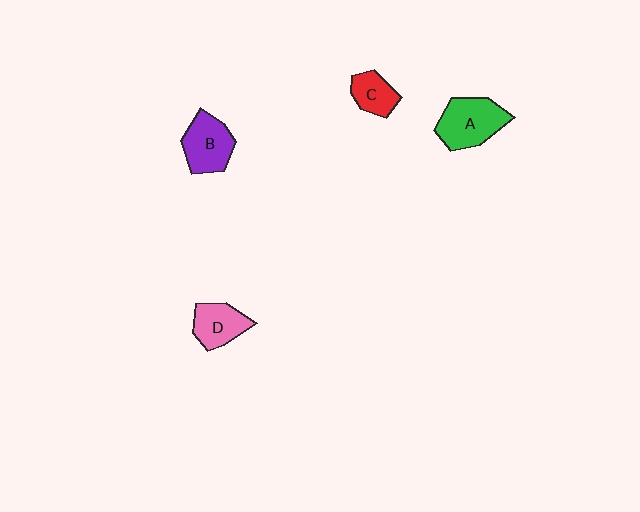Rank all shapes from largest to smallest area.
From largest to smallest: A (green), B (purple), D (pink), C (red).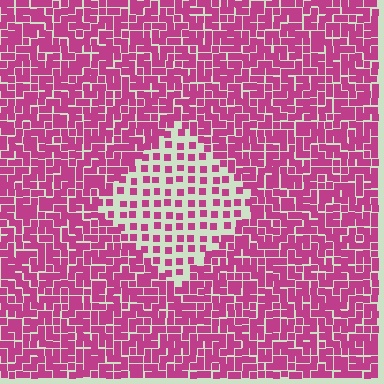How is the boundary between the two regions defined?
The boundary is defined by a change in element density (approximately 2.4x ratio). All elements are the same color, size, and shape.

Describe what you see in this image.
The image contains small magenta elements arranged at two different densities. A diamond-shaped region is visible where the elements are less densely packed than the surrounding area.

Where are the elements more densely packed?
The elements are more densely packed outside the diamond boundary.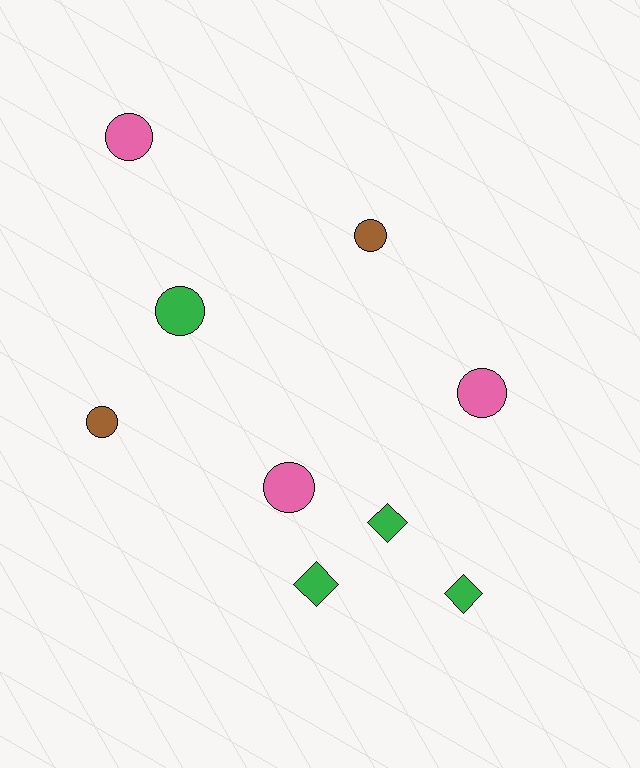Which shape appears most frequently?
Circle, with 6 objects.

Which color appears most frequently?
Green, with 4 objects.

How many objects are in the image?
There are 9 objects.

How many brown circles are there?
There are 2 brown circles.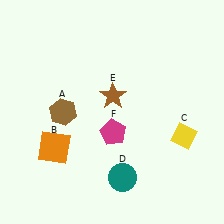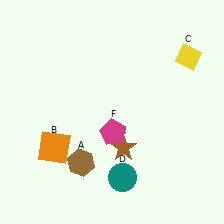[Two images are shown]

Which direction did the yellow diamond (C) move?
The yellow diamond (C) moved up.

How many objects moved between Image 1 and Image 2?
3 objects moved between the two images.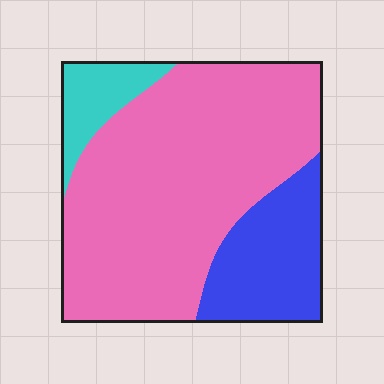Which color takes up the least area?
Cyan, at roughly 10%.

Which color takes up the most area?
Pink, at roughly 70%.